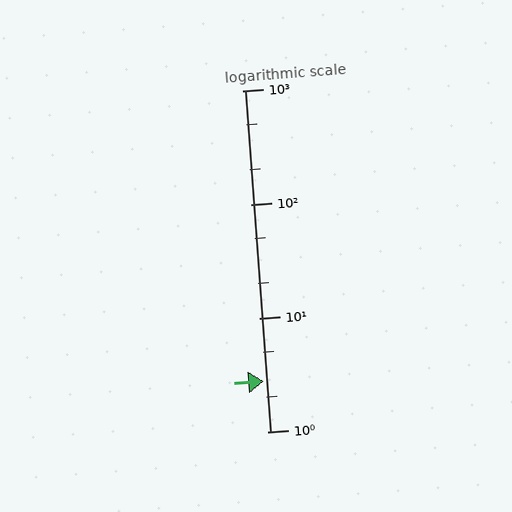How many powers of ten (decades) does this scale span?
The scale spans 3 decades, from 1 to 1000.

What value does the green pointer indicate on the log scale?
The pointer indicates approximately 2.8.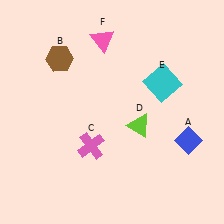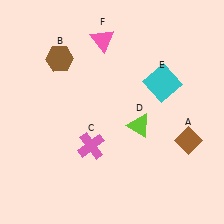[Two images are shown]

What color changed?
The diamond (A) changed from blue in Image 1 to brown in Image 2.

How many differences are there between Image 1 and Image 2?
There is 1 difference between the two images.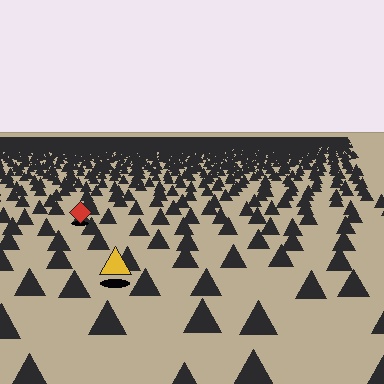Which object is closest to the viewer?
The yellow triangle is closest. The texture marks near it are larger and more spread out.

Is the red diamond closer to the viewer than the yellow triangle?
No. The yellow triangle is closer — you can tell from the texture gradient: the ground texture is coarser near it.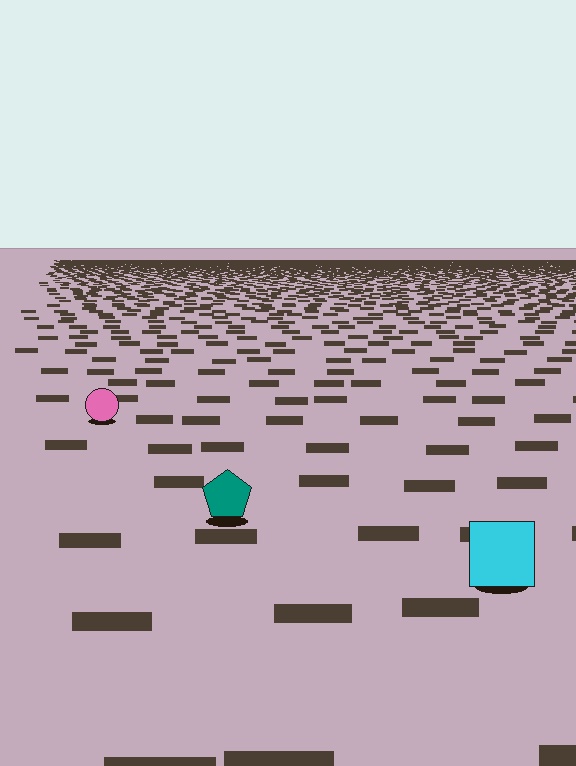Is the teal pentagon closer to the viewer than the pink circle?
Yes. The teal pentagon is closer — you can tell from the texture gradient: the ground texture is coarser near it.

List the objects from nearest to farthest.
From nearest to farthest: the cyan square, the teal pentagon, the pink circle.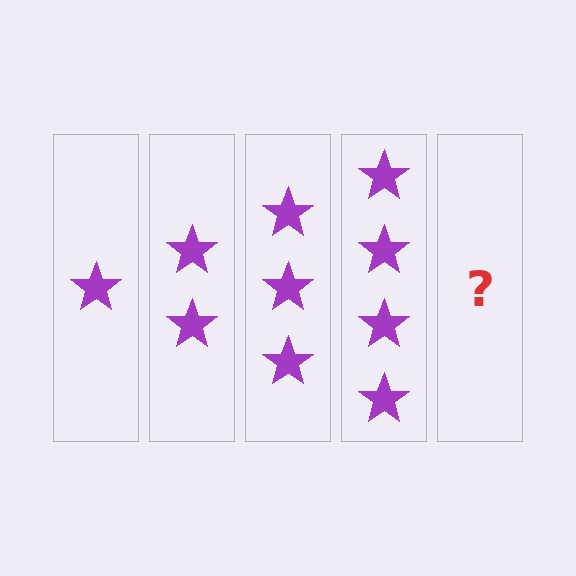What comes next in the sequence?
The next element should be 5 stars.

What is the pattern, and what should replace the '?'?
The pattern is that each step adds one more star. The '?' should be 5 stars.